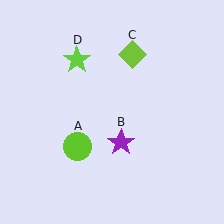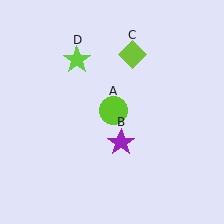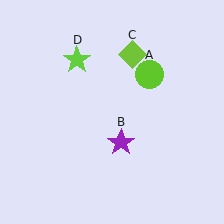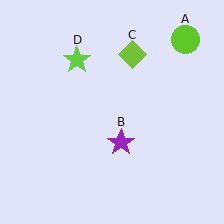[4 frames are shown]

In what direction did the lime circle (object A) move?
The lime circle (object A) moved up and to the right.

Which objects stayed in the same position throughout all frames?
Purple star (object B) and lime diamond (object C) and lime star (object D) remained stationary.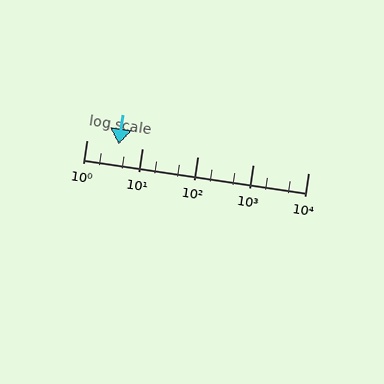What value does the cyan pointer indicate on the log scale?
The pointer indicates approximately 3.8.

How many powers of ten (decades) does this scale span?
The scale spans 4 decades, from 1 to 10000.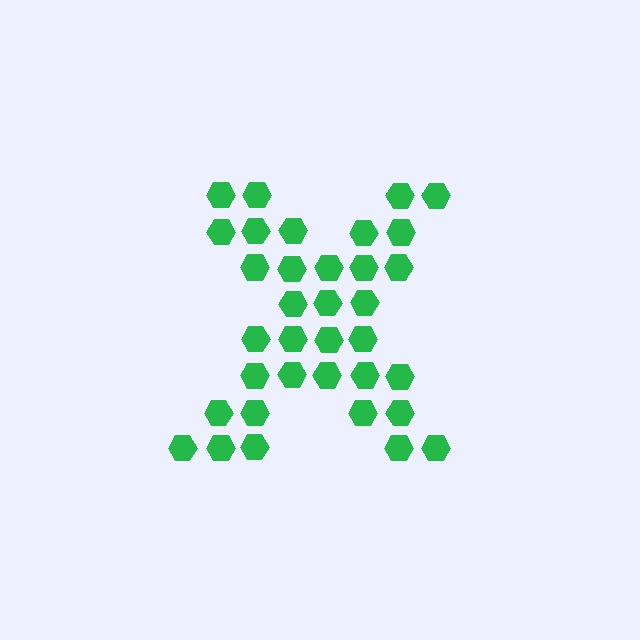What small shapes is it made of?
It is made of small hexagons.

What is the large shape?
The large shape is the letter X.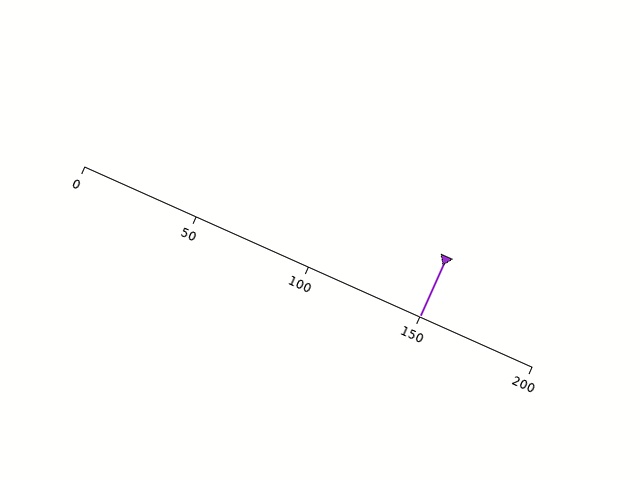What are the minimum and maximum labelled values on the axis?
The axis runs from 0 to 200.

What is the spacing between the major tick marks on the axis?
The major ticks are spaced 50 apart.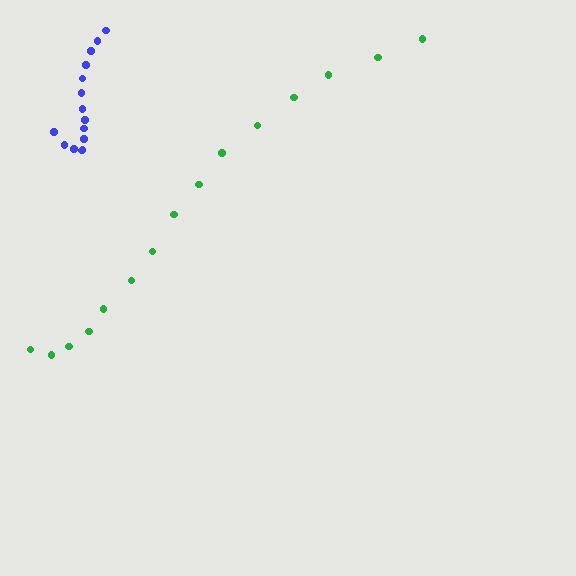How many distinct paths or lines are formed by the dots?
There are 2 distinct paths.